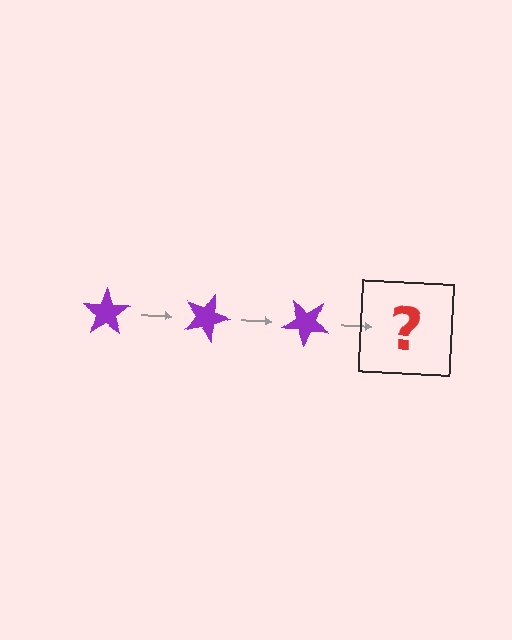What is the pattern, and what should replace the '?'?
The pattern is that the star rotates 20 degrees each step. The '?' should be a purple star rotated 60 degrees.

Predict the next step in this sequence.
The next step is a purple star rotated 60 degrees.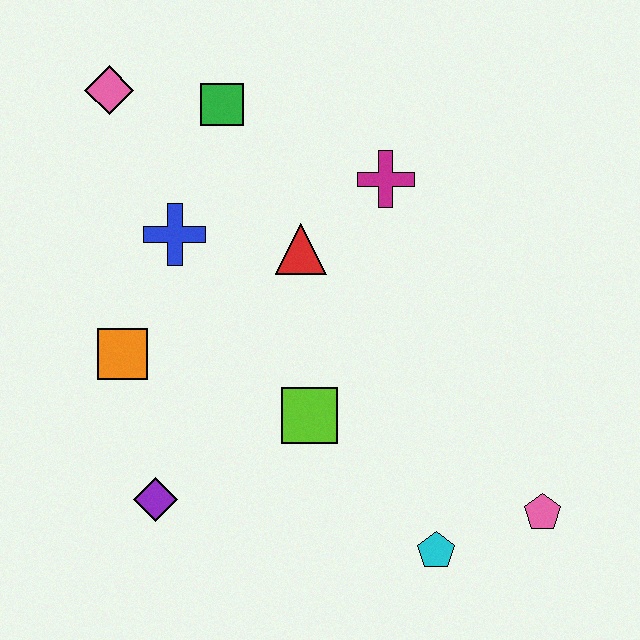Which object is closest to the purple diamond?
The orange square is closest to the purple diamond.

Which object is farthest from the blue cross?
The pink pentagon is farthest from the blue cross.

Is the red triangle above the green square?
No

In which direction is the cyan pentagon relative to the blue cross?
The cyan pentagon is below the blue cross.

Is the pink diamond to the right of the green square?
No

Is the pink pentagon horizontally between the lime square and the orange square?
No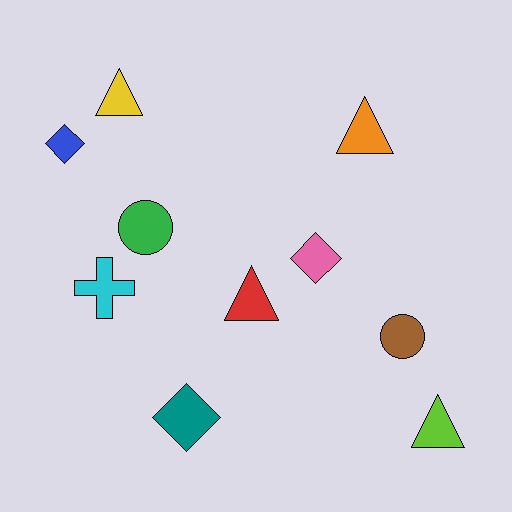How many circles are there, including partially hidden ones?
There are 2 circles.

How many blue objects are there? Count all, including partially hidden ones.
There is 1 blue object.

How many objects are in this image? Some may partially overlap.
There are 10 objects.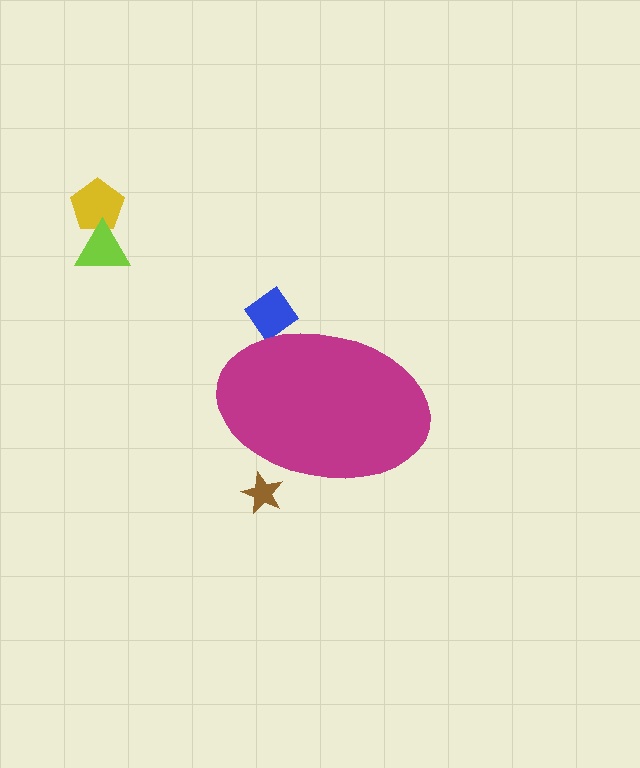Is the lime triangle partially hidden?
No, the lime triangle is fully visible.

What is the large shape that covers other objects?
A magenta ellipse.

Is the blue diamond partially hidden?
Yes, the blue diamond is partially hidden behind the magenta ellipse.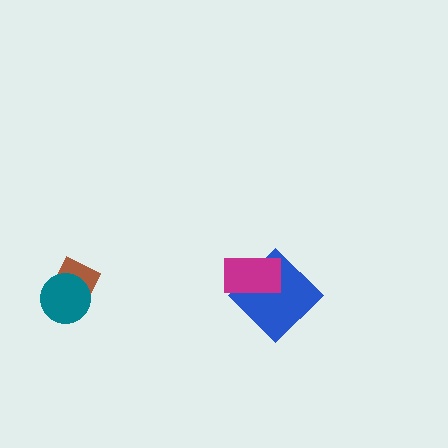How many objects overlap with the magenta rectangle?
1 object overlaps with the magenta rectangle.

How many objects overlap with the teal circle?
1 object overlaps with the teal circle.